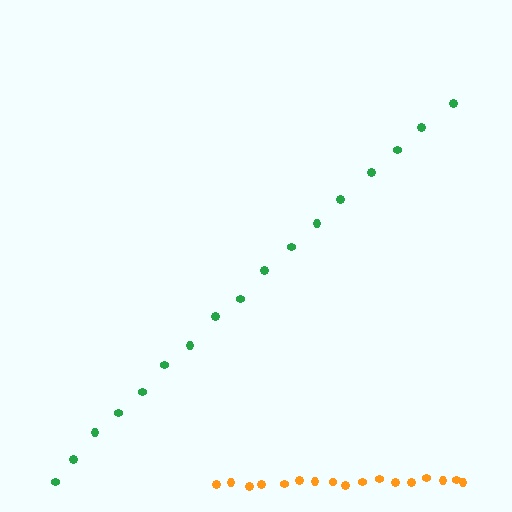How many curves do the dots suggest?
There are 2 distinct paths.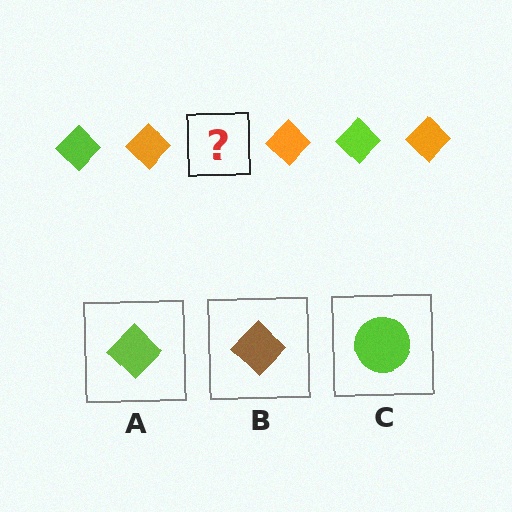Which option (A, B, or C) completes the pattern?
A.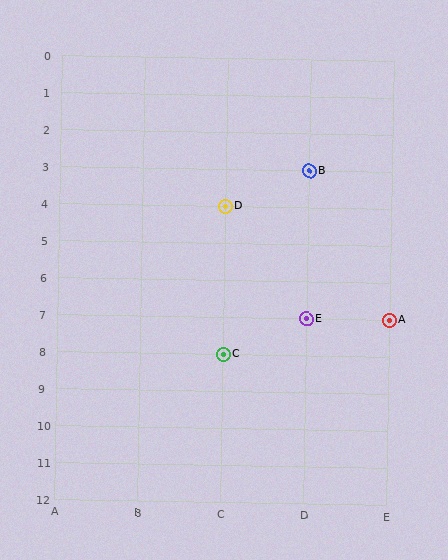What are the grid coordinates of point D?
Point D is at grid coordinates (C, 4).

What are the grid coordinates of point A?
Point A is at grid coordinates (E, 7).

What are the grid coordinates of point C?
Point C is at grid coordinates (C, 8).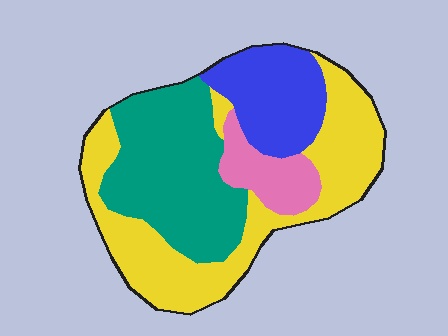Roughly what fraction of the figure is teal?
Teal takes up about one third (1/3) of the figure.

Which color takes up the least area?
Pink, at roughly 10%.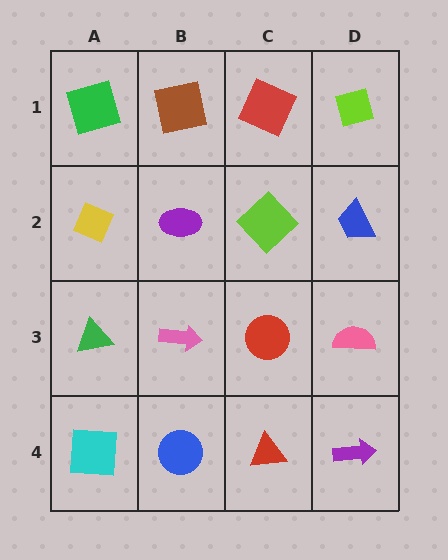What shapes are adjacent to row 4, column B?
A pink arrow (row 3, column B), a cyan square (row 4, column A), a red triangle (row 4, column C).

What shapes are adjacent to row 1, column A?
A yellow diamond (row 2, column A), a brown square (row 1, column B).